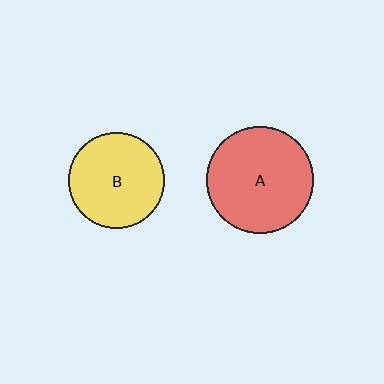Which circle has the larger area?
Circle A (red).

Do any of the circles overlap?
No, none of the circles overlap.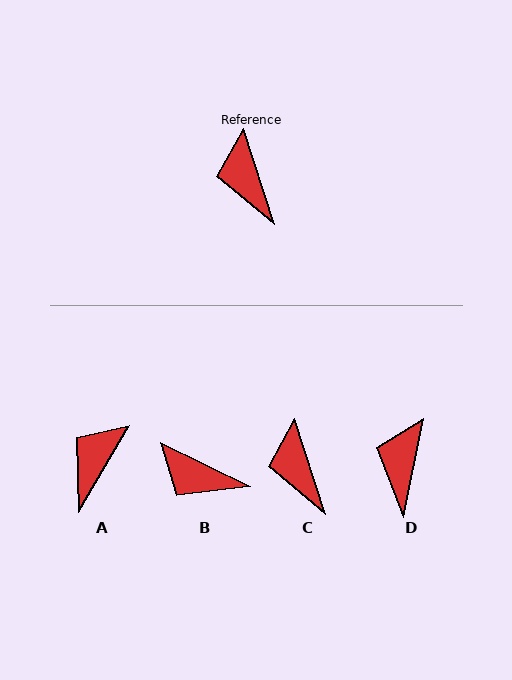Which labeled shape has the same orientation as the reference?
C.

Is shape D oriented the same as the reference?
No, it is off by about 29 degrees.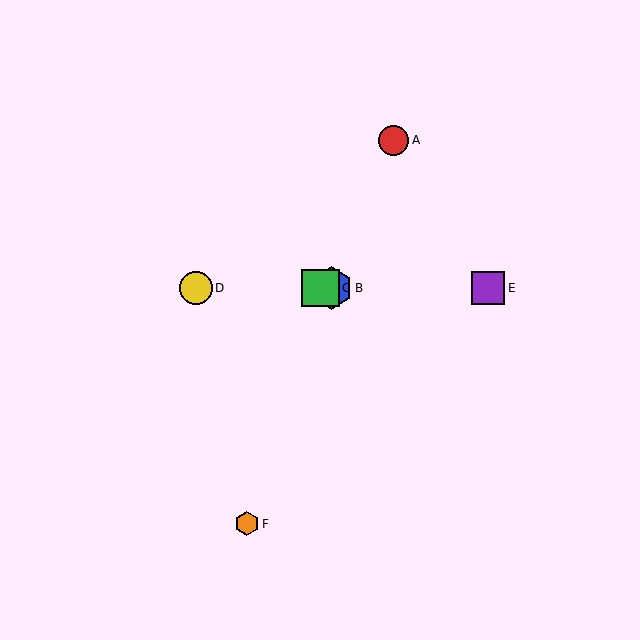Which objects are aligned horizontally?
Objects B, C, D, E are aligned horizontally.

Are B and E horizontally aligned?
Yes, both are at y≈288.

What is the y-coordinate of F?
Object F is at y≈524.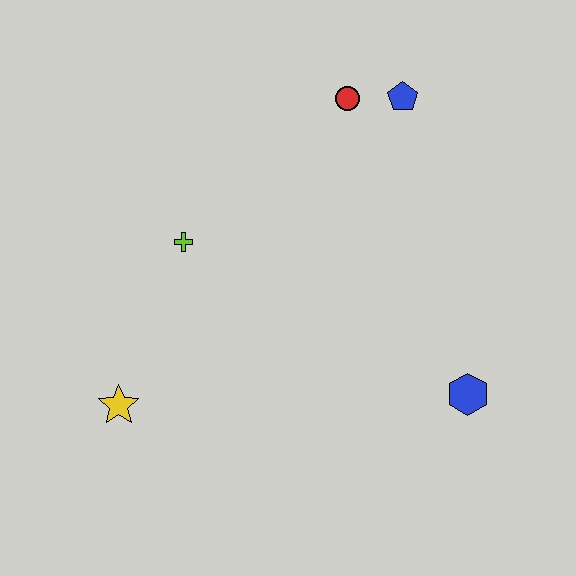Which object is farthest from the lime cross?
The blue hexagon is farthest from the lime cross.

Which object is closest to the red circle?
The blue pentagon is closest to the red circle.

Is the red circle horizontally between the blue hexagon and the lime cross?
Yes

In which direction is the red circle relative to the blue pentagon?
The red circle is to the left of the blue pentagon.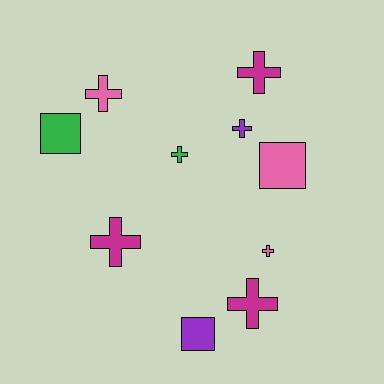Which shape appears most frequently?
Cross, with 7 objects.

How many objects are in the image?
There are 10 objects.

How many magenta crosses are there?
There are 3 magenta crosses.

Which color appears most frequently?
Magenta, with 3 objects.